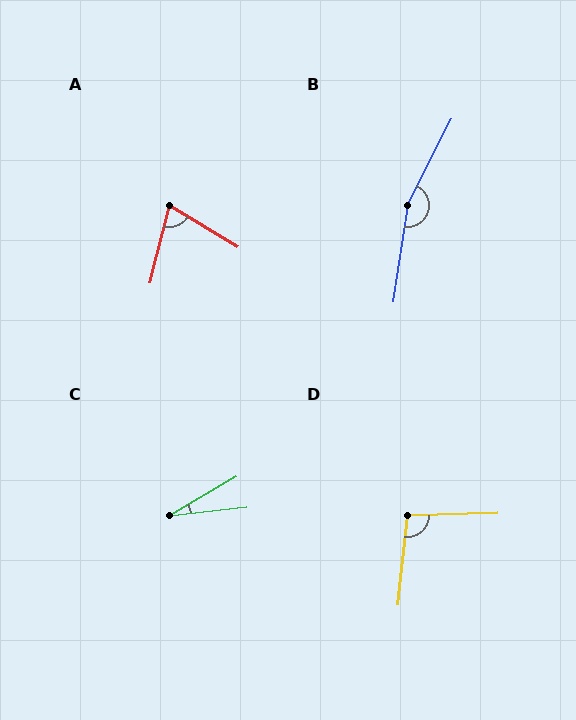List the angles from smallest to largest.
C (24°), A (73°), D (98°), B (162°).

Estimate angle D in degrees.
Approximately 98 degrees.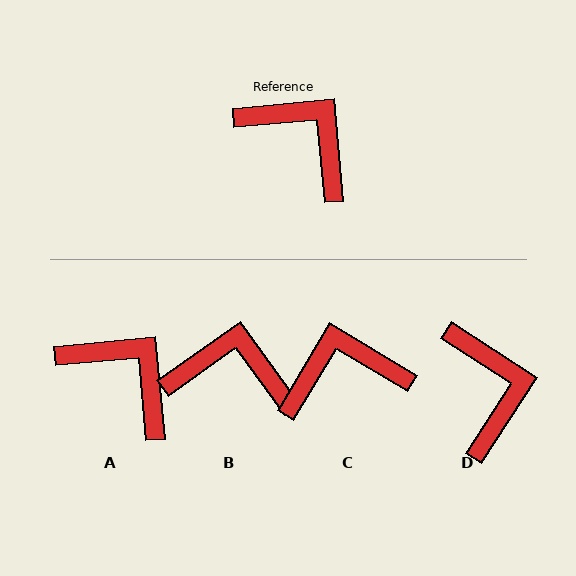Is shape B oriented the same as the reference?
No, it is off by about 30 degrees.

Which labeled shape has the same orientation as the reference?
A.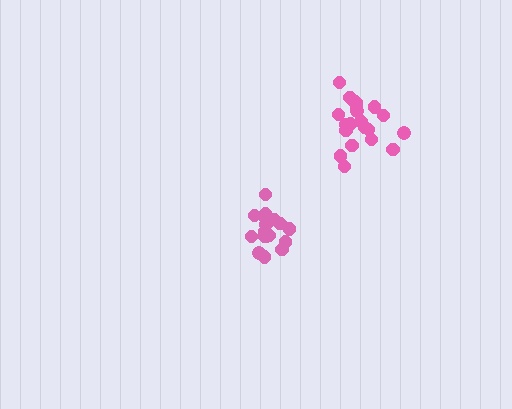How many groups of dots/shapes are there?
There are 2 groups.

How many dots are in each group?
Group 1: 21 dots, Group 2: 18 dots (39 total).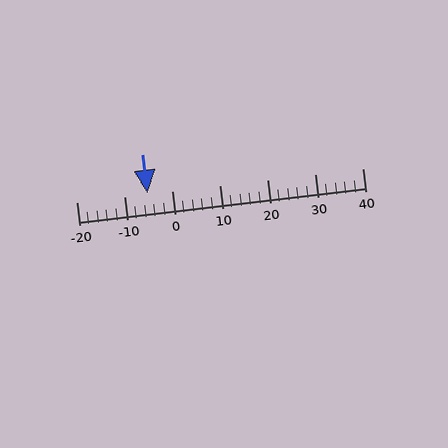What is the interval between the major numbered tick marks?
The major tick marks are spaced 10 units apart.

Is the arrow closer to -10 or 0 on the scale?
The arrow is closer to -10.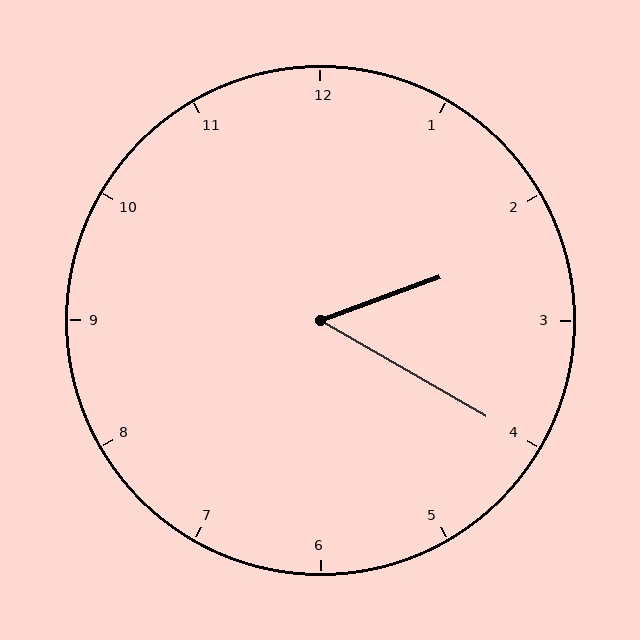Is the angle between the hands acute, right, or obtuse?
It is acute.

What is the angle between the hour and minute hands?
Approximately 50 degrees.